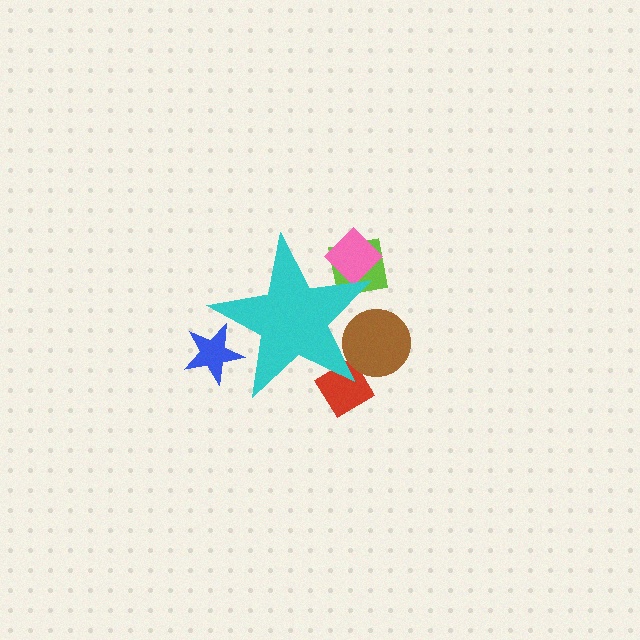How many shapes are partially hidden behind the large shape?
5 shapes are partially hidden.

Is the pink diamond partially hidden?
Yes, the pink diamond is partially hidden behind the cyan star.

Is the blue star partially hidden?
Yes, the blue star is partially hidden behind the cyan star.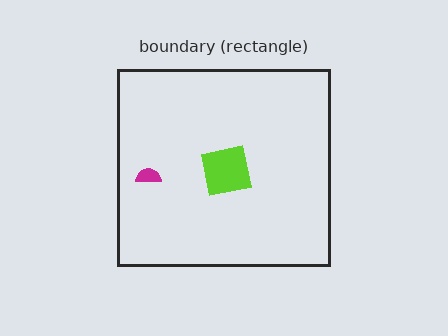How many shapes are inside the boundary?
3 inside, 0 outside.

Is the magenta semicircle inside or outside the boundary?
Inside.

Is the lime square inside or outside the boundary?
Inside.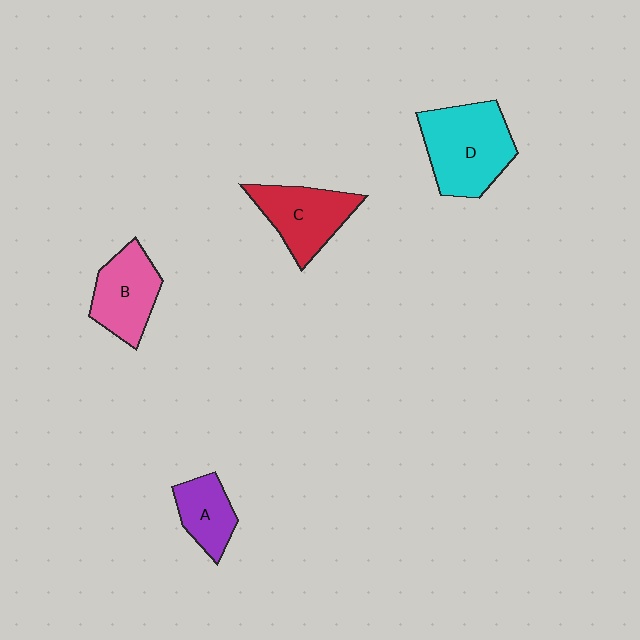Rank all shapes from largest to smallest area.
From largest to smallest: D (cyan), C (red), B (pink), A (purple).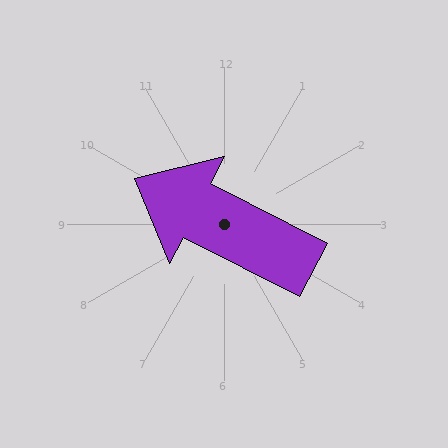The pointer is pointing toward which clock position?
Roughly 10 o'clock.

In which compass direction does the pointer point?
Northwest.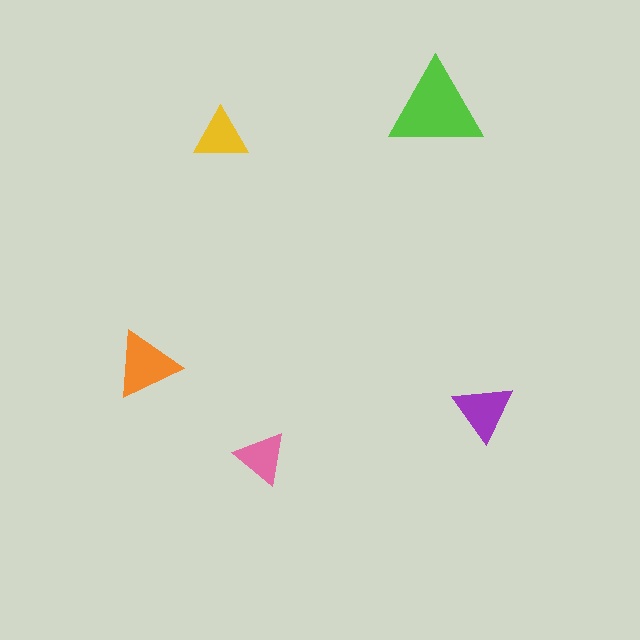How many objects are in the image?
There are 5 objects in the image.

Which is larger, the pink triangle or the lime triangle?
The lime one.